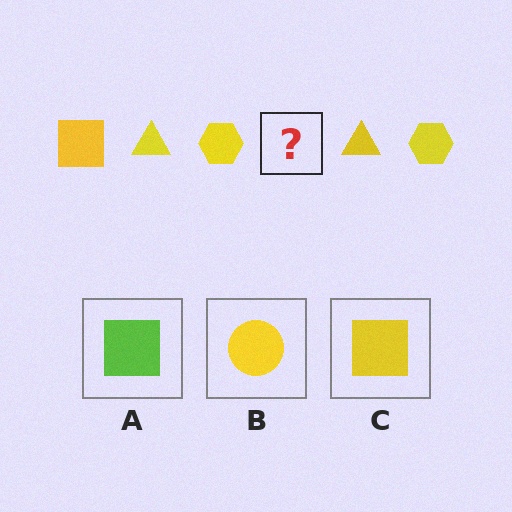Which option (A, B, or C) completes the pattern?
C.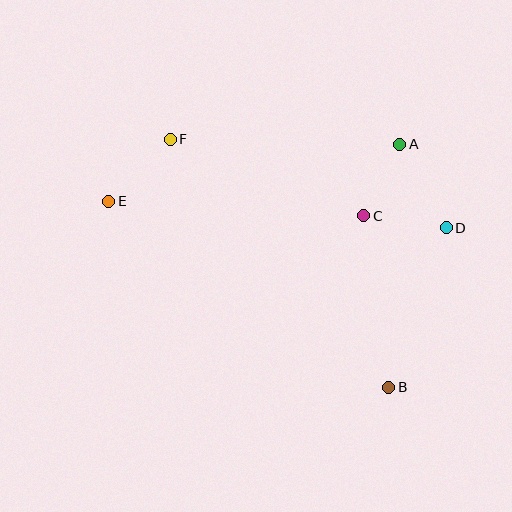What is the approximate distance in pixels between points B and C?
The distance between B and C is approximately 173 pixels.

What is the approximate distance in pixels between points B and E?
The distance between B and E is approximately 337 pixels.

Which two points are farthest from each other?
Points D and E are farthest from each other.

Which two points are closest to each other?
Points A and C are closest to each other.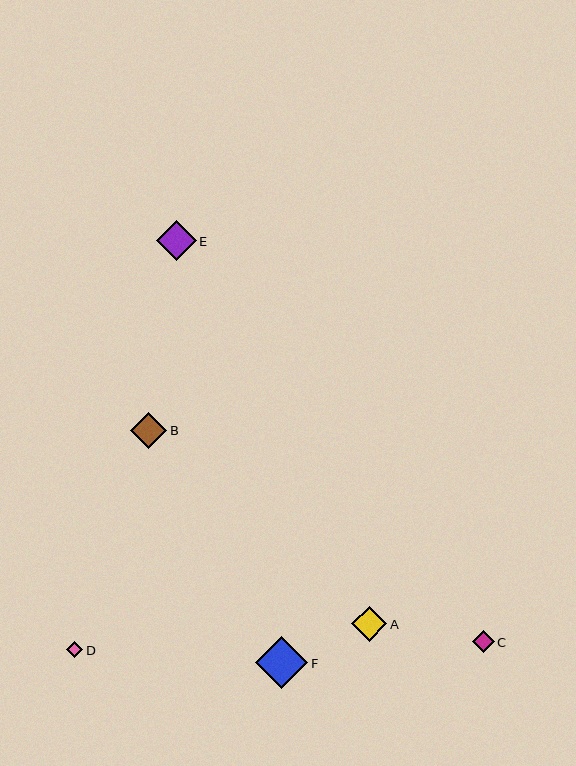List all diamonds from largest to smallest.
From largest to smallest: F, E, B, A, C, D.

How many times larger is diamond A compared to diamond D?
Diamond A is approximately 2.2 times the size of diamond D.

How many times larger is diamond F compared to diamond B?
Diamond F is approximately 1.4 times the size of diamond B.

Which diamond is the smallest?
Diamond D is the smallest with a size of approximately 16 pixels.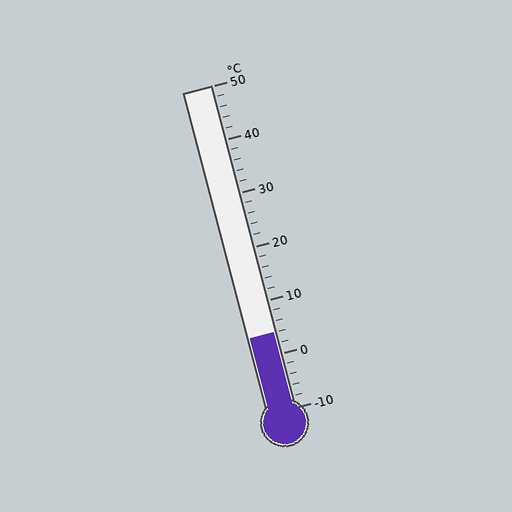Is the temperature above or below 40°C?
The temperature is below 40°C.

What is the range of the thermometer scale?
The thermometer scale ranges from -10°C to 50°C.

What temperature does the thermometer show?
The thermometer shows approximately 4°C.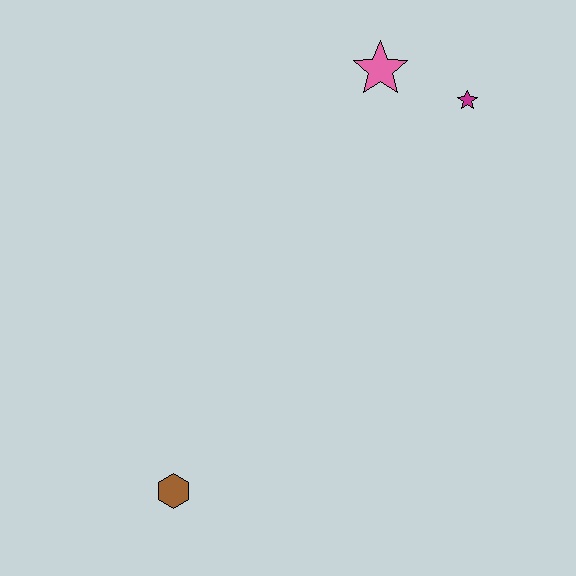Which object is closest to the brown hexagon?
The pink star is closest to the brown hexagon.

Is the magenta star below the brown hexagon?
No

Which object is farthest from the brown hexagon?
The magenta star is farthest from the brown hexagon.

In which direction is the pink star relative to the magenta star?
The pink star is to the left of the magenta star.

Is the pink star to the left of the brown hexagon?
No